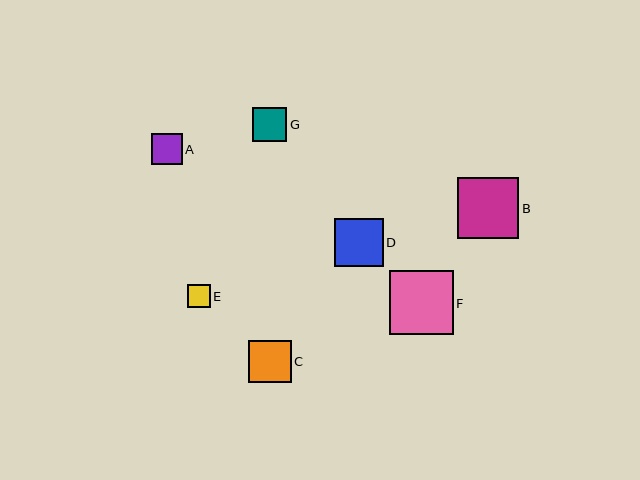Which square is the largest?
Square F is the largest with a size of approximately 64 pixels.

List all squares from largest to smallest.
From largest to smallest: F, B, D, C, G, A, E.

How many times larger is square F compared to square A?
Square F is approximately 2.1 times the size of square A.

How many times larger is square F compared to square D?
Square F is approximately 1.3 times the size of square D.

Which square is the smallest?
Square E is the smallest with a size of approximately 23 pixels.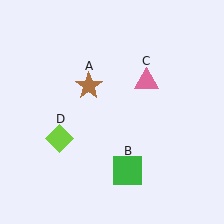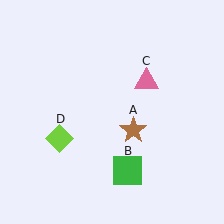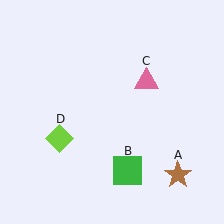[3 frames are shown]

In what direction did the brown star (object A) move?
The brown star (object A) moved down and to the right.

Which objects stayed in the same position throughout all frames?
Green square (object B) and pink triangle (object C) and lime diamond (object D) remained stationary.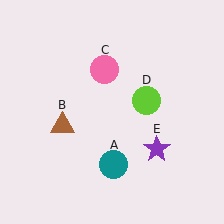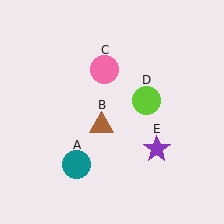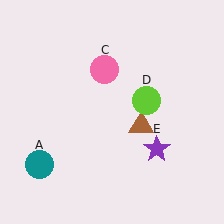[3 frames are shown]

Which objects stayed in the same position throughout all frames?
Pink circle (object C) and lime circle (object D) and purple star (object E) remained stationary.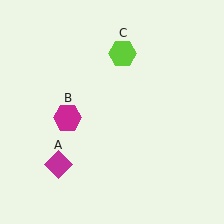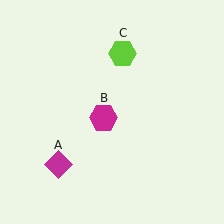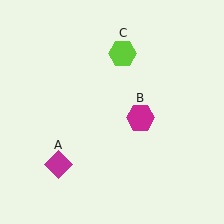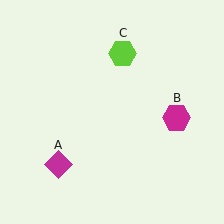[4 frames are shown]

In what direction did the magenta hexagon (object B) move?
The magenta hexagon (object B) moved right.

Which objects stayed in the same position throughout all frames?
Magenta diamond (object A) and lime hexagon (object C) remained stationary.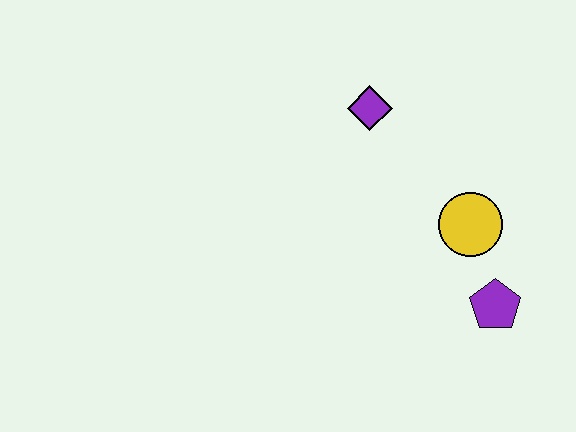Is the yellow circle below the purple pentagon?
No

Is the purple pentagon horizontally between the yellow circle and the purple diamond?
No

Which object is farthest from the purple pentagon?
The purple diamond is farthest from the purple pentagon.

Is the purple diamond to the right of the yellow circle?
No